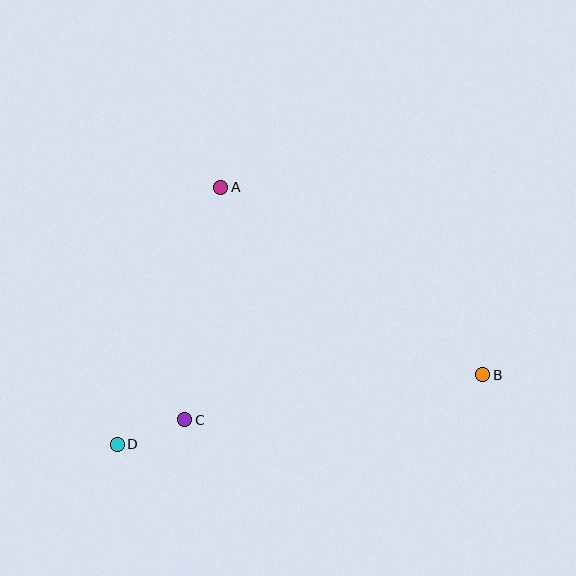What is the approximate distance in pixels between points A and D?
The distance between A and D is approximately 277 pixels.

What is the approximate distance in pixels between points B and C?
The distance between B and C is approximately 301 pixels.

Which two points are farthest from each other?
Points B and D are farthest from each other.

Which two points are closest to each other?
Points C and D are closest to each other.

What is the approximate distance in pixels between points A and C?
The distance between A and C is approximately 235 pixels.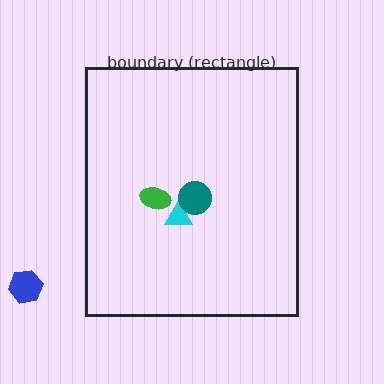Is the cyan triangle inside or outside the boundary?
Inside.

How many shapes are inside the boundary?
3 inside, 1 outside.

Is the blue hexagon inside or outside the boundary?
Outside.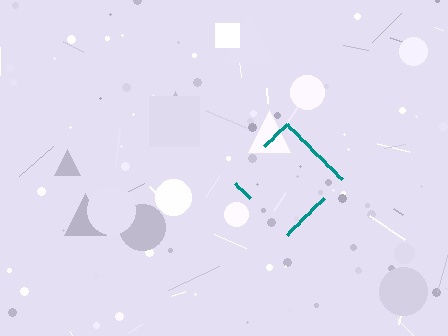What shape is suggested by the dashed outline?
The dashed outline suggests a diamond.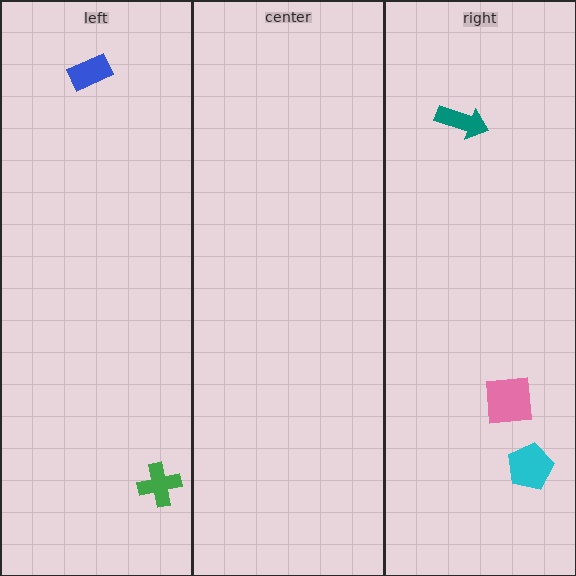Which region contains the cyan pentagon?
The right region.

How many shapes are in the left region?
2.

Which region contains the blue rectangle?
The left region.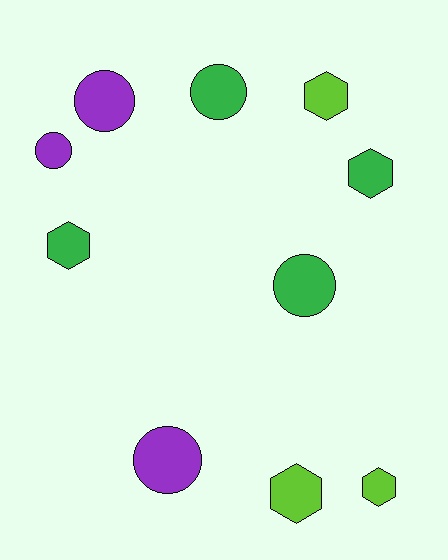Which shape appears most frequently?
Hexagon, with 5 objects.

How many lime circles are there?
There are no lime circles.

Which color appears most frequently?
Green, with 4 objects.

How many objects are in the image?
There are 10 objects.